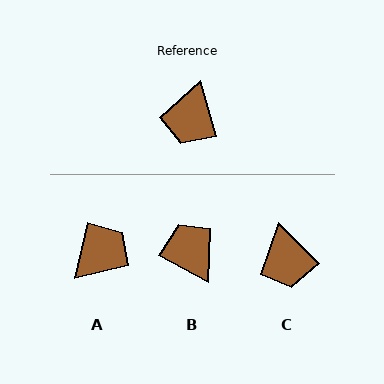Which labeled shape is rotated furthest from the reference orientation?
A, about 152 degrees away.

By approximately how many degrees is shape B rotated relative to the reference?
Approximately 134 degrees clockwise.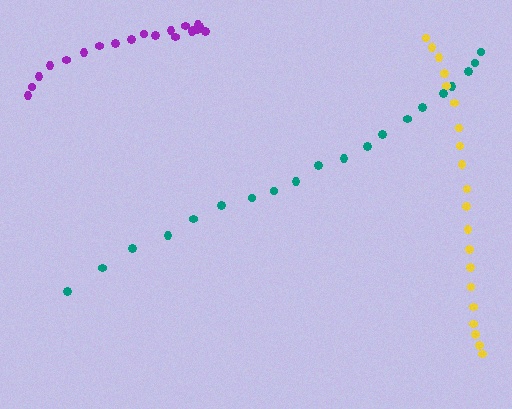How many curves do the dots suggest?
There are 3 distinct paths.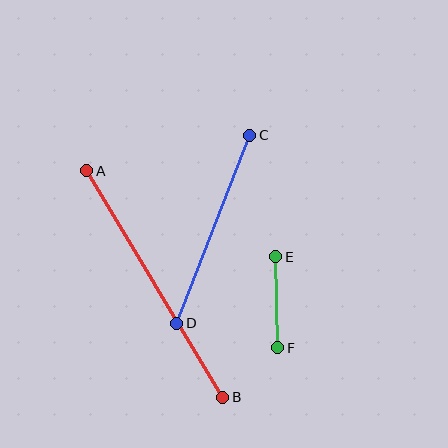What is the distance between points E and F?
The distance is approximately 91 pixels.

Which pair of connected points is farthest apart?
Points A and B are farthest apart.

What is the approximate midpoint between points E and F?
The midpoint is at approximately (277, 302) pixels.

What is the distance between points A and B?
The distance is approximately 264 pixels.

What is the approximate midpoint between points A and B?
The midpoint is at approximately (155, 284) pixels.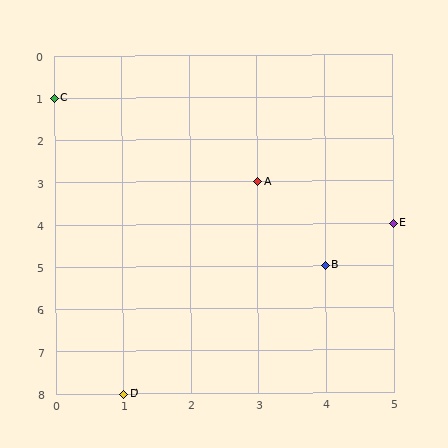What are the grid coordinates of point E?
Point E is at grid coordinates (5, 4).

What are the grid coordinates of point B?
Point B is at grid coordinates (4, 5).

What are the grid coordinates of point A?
Point A is at grid coordinates (3, 3).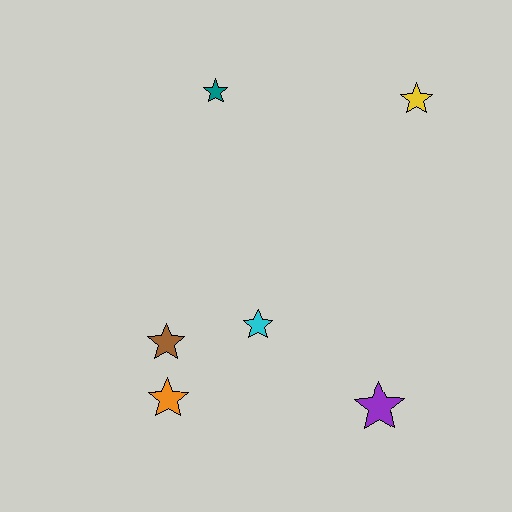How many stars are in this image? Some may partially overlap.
There are 6 stars.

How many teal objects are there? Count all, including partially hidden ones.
There is 1 teal object.